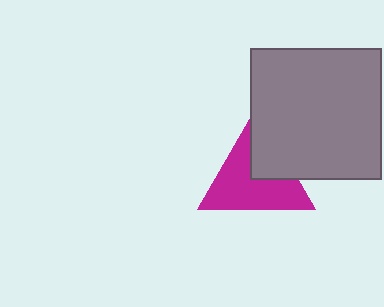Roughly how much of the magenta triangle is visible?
Most of it is visible (roughly 67%).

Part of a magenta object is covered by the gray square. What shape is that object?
It is a triangle.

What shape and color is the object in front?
The object in front is a gray square.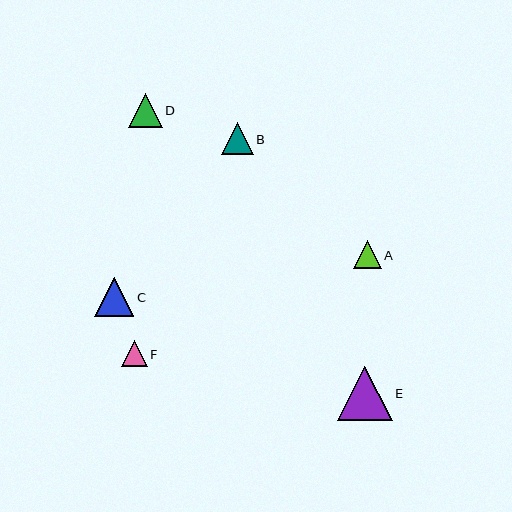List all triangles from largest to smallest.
From largest to smallest: E, C, D, B, A, F.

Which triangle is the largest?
Triangle E is the largest with a size of approximately 54 pixels.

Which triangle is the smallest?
Triangle F is the smallest with a size of approximately 26 pixels.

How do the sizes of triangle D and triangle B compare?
Triangle D and triangle B are approximately the same size.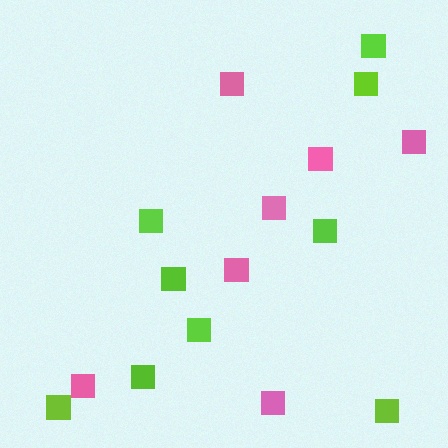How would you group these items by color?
There are 2 groups: one group of pink squares (7) and one group of lime squares (9).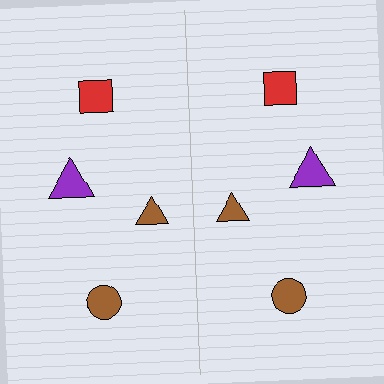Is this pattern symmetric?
Yes, this pattern has bilateral (reflection) symmetry.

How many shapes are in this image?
There are 8 shapes in this image.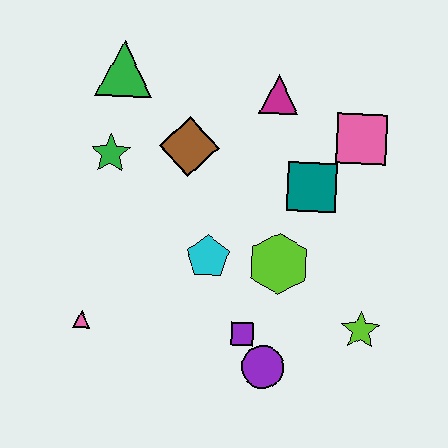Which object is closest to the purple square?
The purple circle is closest to the purple square.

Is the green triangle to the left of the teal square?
Yes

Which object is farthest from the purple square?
The green triangle is farthest from the purple square.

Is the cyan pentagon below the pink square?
Yes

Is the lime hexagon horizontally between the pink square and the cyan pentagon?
Yes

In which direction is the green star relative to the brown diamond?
The green star is to the left of the brown diamond.